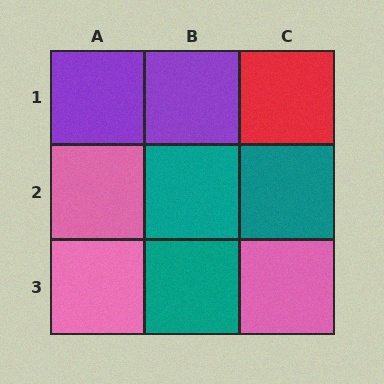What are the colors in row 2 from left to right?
Pink, teal, teal.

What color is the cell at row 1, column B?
Purple.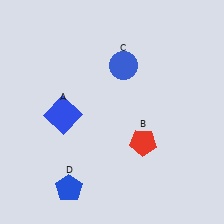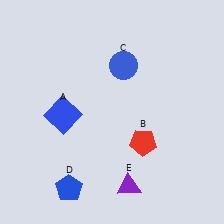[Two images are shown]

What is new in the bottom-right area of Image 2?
A purple triangle (E) was added in the bottom-right area of Image 2.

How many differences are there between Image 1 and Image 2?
There is 1 difference between the two images.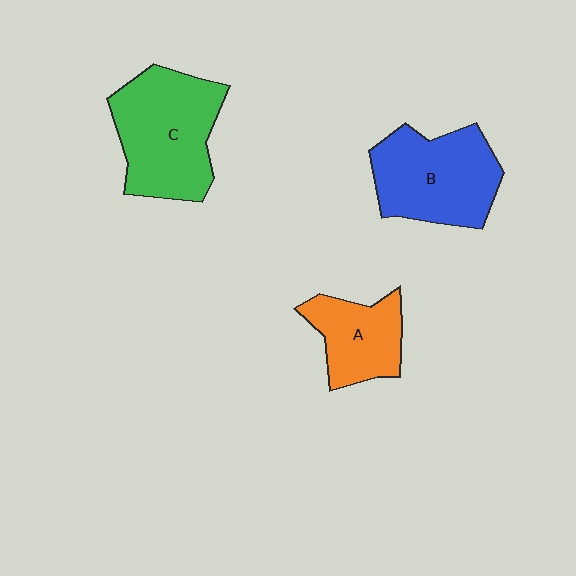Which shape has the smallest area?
Shape A (orange).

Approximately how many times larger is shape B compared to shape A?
Approximately 1.5 times.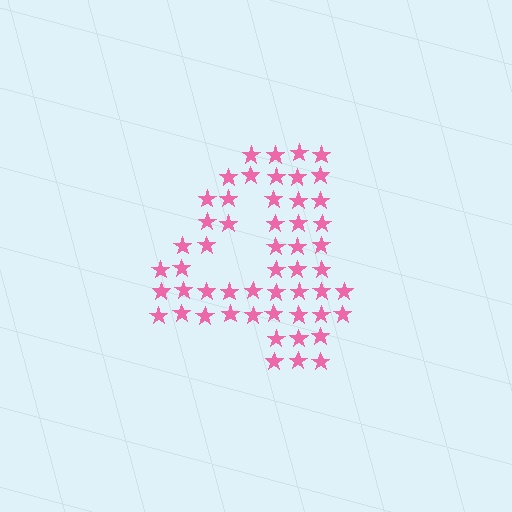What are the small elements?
The small elements are stars.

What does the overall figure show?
The overall figure shows the digit 4.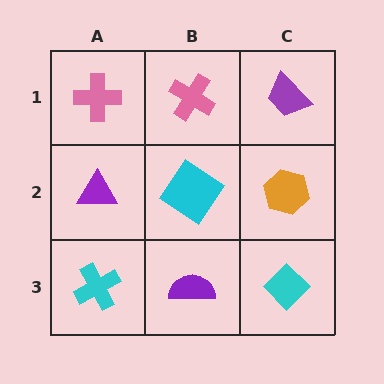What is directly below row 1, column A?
A purple triangle.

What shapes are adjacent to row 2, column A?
A pink cross (row 1, column A), a cyan cross (row 3, column A), a cyan diamond (row 2, column B).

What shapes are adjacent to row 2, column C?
A purple trapezoid (row 1, column C), a cyan diamond (row 3, column C), a cyan diamond (row 2, column B).